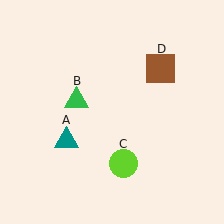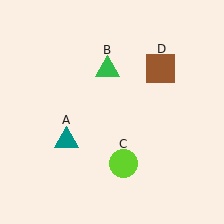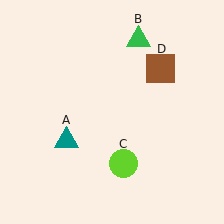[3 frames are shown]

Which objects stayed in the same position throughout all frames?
Teal triangle (object A) and lime circle (object C) and brown square (object D) remained stationary.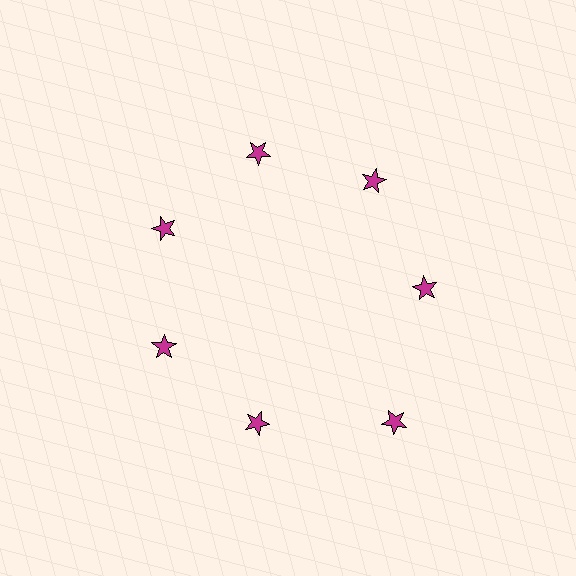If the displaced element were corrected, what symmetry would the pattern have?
It would have 7-fold rotational symmetry — the pattern would map onto itself every 51 degrees.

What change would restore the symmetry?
The symmetry would be restored by moving it inward, back onto the ring so that all 7 stars sit at equal angles and equal distance from the center.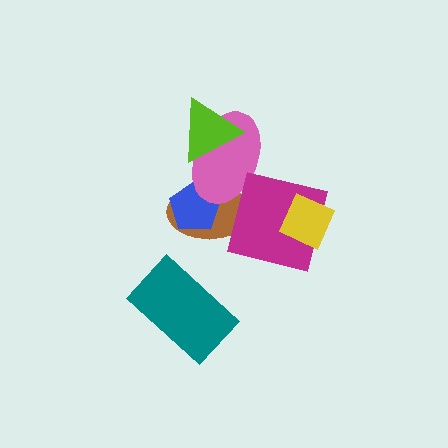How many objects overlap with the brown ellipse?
3 objects overlap with the brown ellipse.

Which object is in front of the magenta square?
The yellow diamond is in front of the magenta square.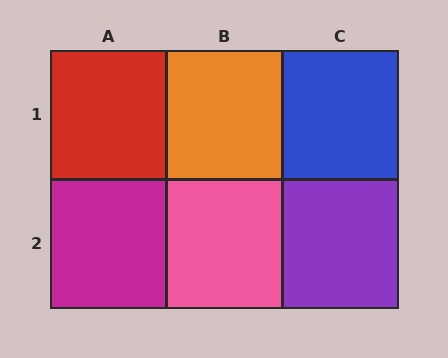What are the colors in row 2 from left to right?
Magenta, pink, purple.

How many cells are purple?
1 cell is purple.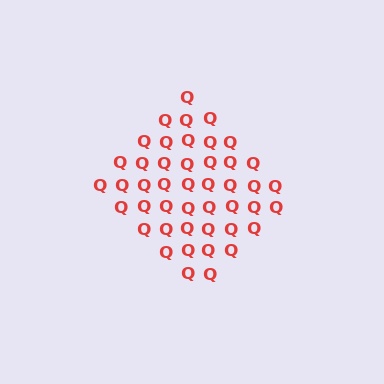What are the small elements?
The small elements are letter Q's.